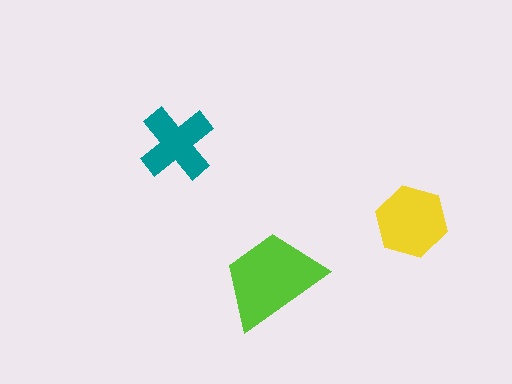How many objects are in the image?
There are 3 objects in the image.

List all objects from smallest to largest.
The teal cross, the yellow hexagon, the lime trapezoid.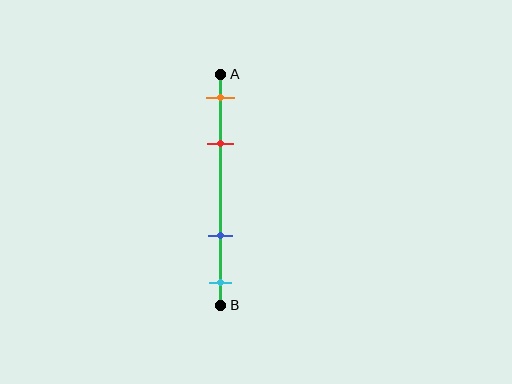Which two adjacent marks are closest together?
The orange and red marks are the closest adjacent pair.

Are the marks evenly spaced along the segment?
No, the marks are not evenly spaced.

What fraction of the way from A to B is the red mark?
The red mark is approximately 30% (0.3) of the way from A to B.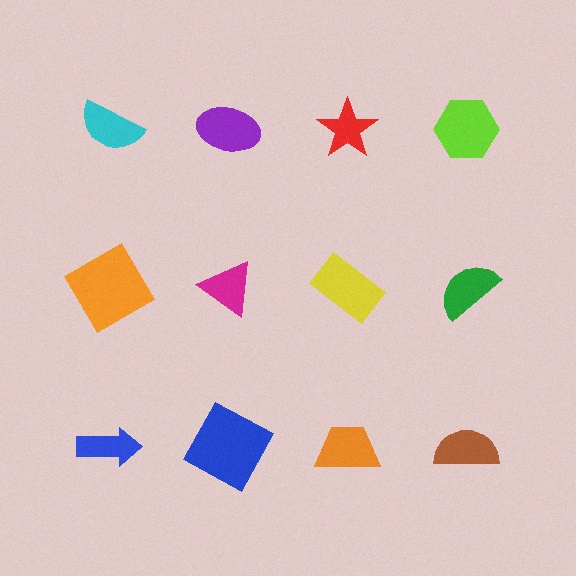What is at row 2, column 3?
A yellow rectangle.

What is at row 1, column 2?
A purple ellipse.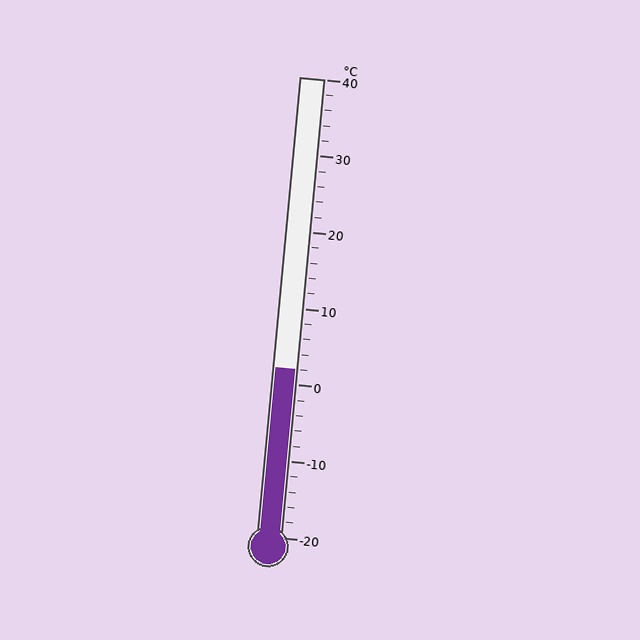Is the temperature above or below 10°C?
The temperature is below 10°C.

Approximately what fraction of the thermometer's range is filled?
The thermometer is filled to approximately 35% of its range.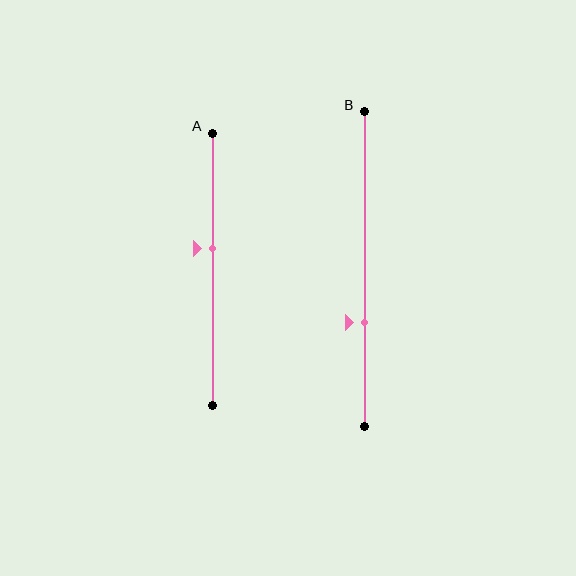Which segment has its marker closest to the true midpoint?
Segment A has its marker closest to the true midpoint.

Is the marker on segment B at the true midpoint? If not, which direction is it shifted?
No, the marker on segment B is shifted downward by about 17% of the segment length.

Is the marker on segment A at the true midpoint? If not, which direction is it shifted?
No, the marker on segment A is shifted upward by about 8% of the segment length.